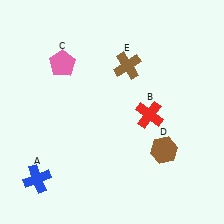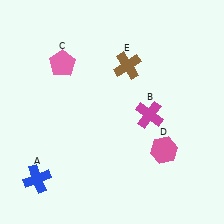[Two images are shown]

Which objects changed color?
B changed from red to magenta. D changed from brown to pink.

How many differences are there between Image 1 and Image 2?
There are 2 differences between the two images.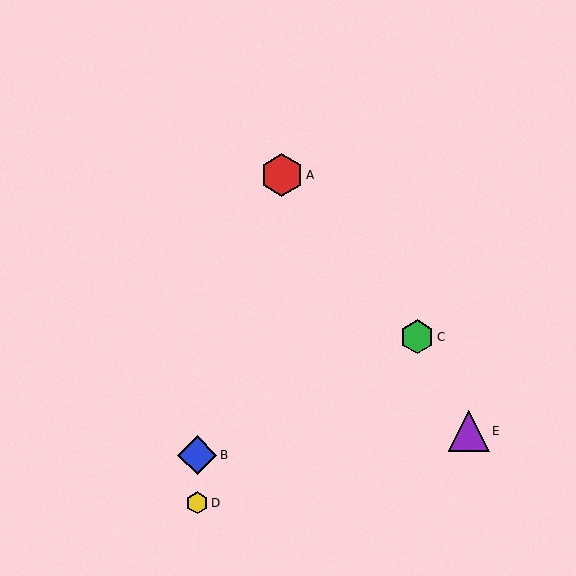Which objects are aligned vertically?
Objects B, D are aligned vertically.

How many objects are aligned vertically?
2 objects (B, D) are aligned vertically.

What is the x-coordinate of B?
Object B is at x≈197.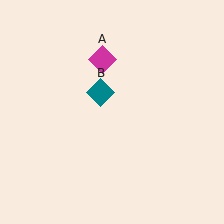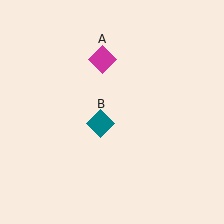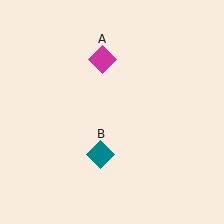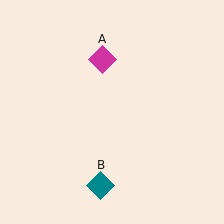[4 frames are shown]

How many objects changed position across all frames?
1 object changed position: teal diamond (object B).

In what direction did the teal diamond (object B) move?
The teal diamond (object B) moved down.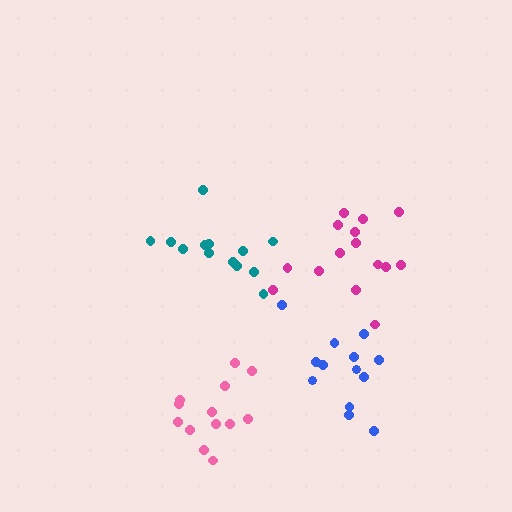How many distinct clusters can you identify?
There are 4 distinct clusters.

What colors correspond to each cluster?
The clusters are colored: magenta, teal, blue, pink.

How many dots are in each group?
Group 1: 15 dots, Group 2: 13 dots, Group 3: 13 dots, Group 4: 13 dots (54 total).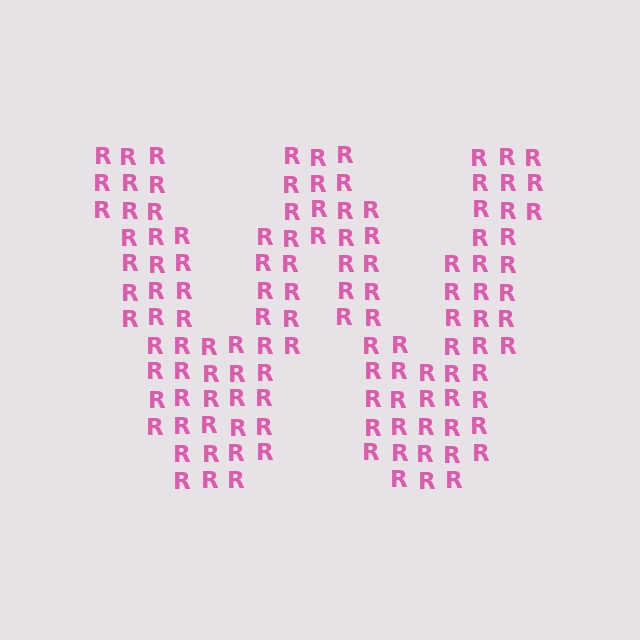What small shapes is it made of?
It is made of small letter R's.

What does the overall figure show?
The overall figure shows the letter W.